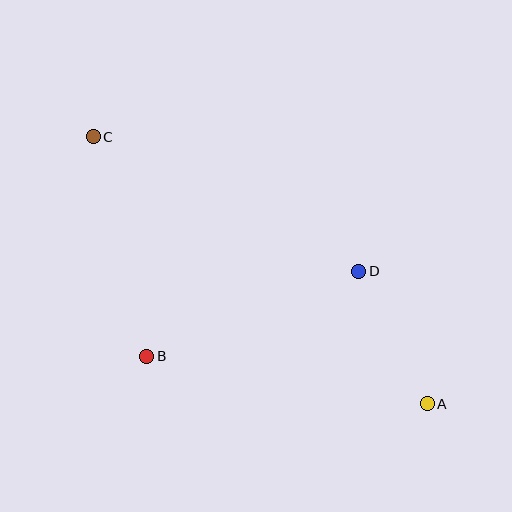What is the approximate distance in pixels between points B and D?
The distance between B and D is approximately 229 pixels.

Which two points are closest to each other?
Points A and D are closest to each other.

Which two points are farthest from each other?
Points A and C are farthest from each other.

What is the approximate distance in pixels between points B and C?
The distance between B and C is approximately 226 pixels.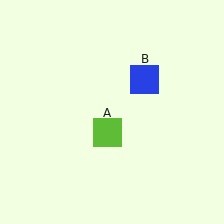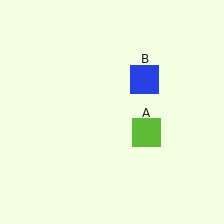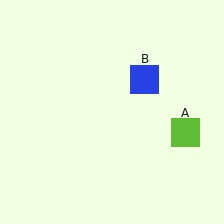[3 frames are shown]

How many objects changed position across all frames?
1 object changed position: lime square (object A).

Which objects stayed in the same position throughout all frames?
Blue square (object B) remained stationary.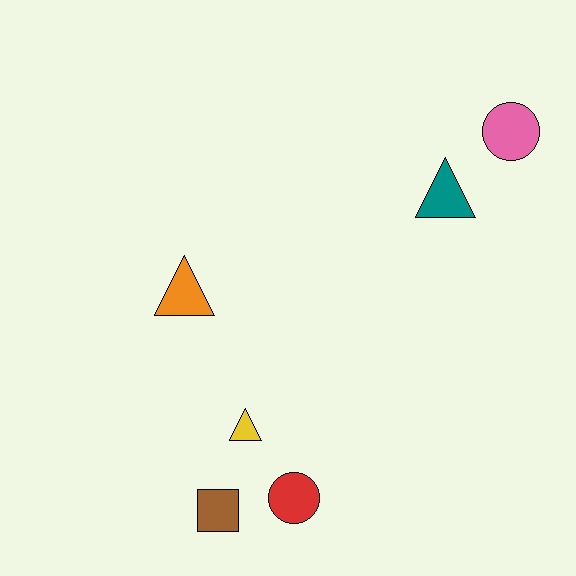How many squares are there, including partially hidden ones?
There is 1 square.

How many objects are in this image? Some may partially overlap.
There are 6 objects.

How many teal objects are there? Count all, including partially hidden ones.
There is 1 teal object.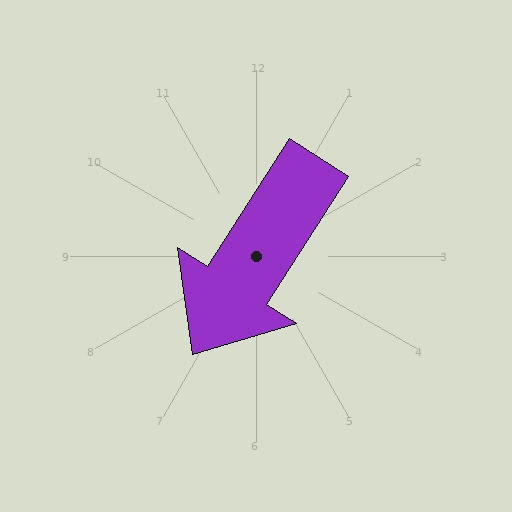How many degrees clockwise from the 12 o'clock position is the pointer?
Approximately 213 degrees.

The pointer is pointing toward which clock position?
Roughly 7 o'clock.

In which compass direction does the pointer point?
Southwest.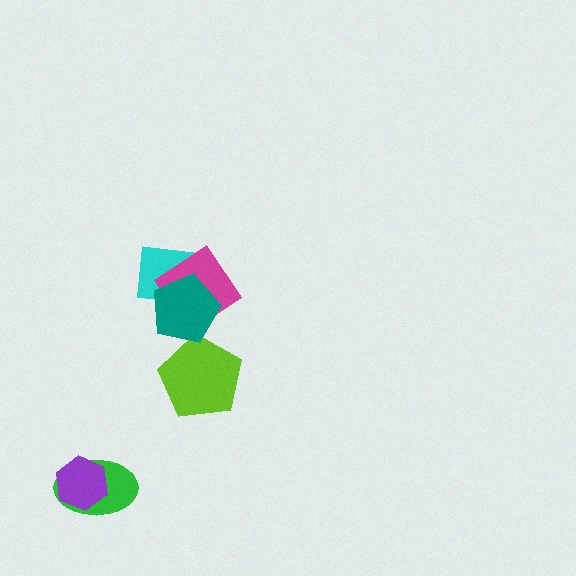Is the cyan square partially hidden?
Yes, it is partially covered by another shape.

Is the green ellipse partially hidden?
Yes, it is partially covered by another shape.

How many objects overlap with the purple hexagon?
1 object overlaps with the purple hexagon.